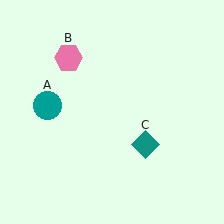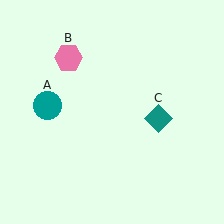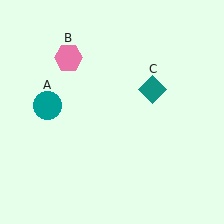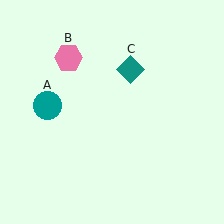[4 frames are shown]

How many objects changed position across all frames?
1 object changed position: teal diamond (object C).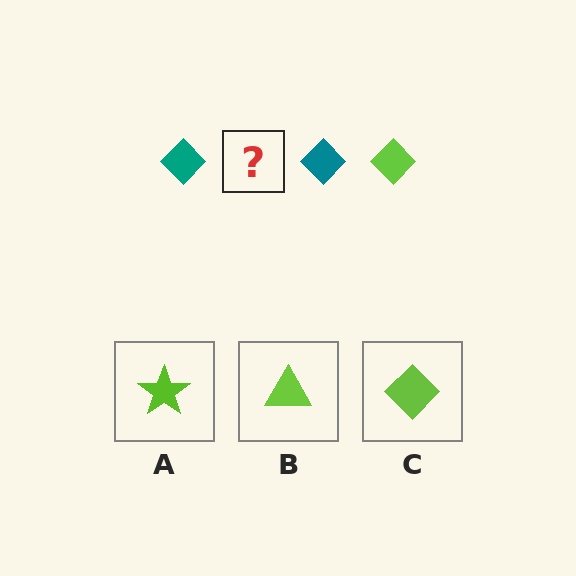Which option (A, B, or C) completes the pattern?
C.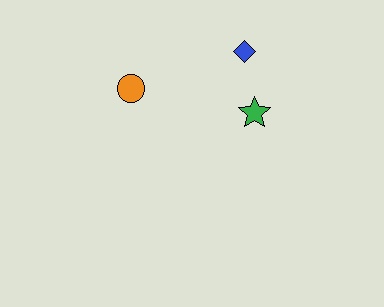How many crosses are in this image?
There are no crosses.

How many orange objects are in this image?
There is 1 orange object.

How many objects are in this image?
There are 3 objects.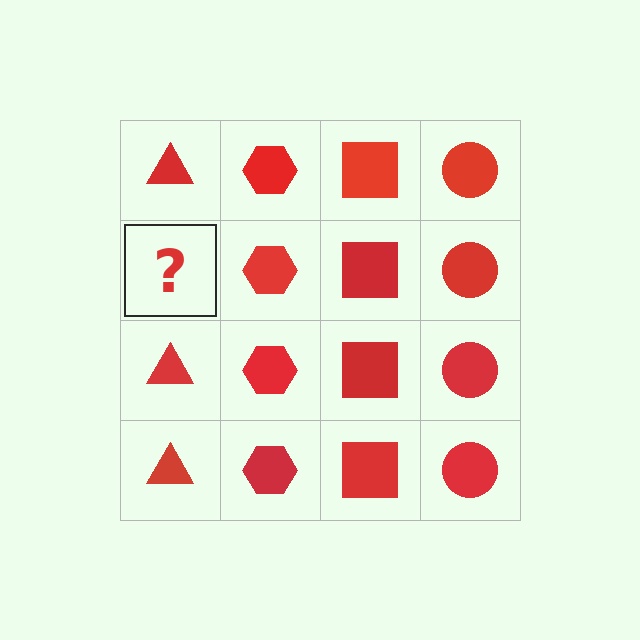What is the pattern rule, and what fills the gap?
The rule is that each column has a consistent shape. The gap should be filled with a red triangle.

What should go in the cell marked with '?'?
The missing cell should contain a red triangle.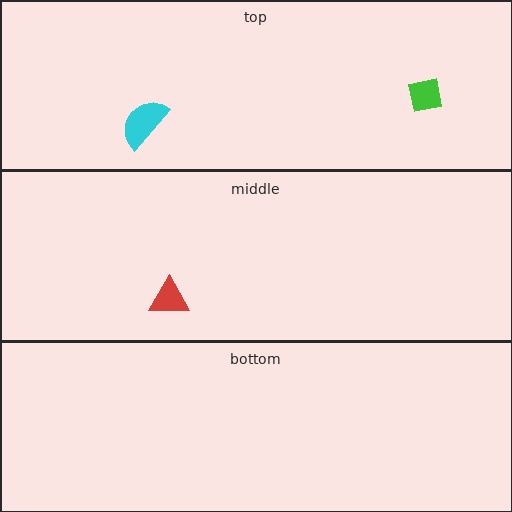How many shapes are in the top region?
2.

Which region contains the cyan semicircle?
The top region.